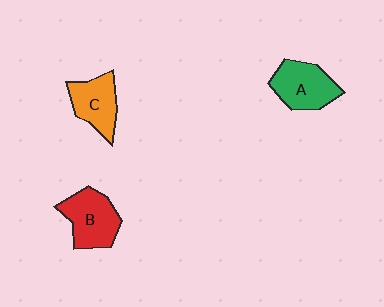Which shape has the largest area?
Shape B (red).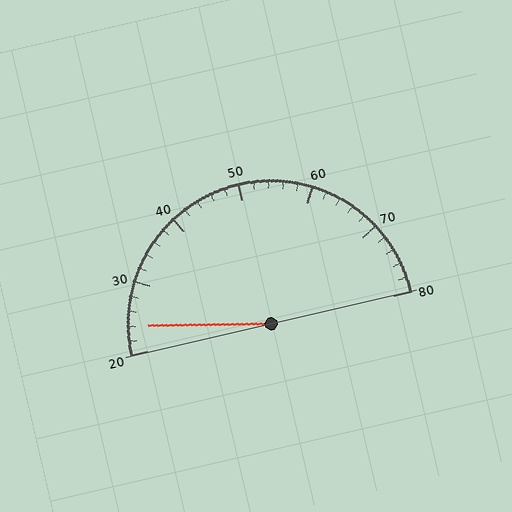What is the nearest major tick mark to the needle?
The nearest major tick mark is 20.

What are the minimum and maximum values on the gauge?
The gauge ranges from 20 to 80.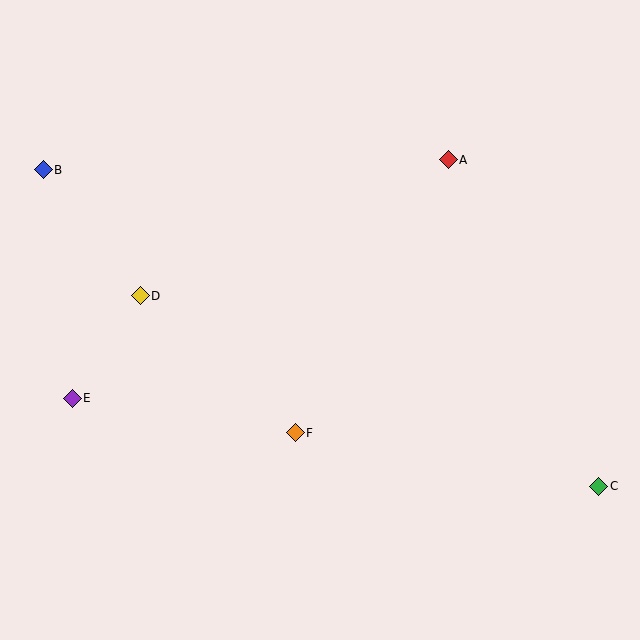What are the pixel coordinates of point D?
Point D is at (140, 296).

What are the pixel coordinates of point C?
Point C is at (599, 486).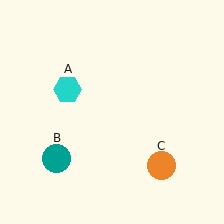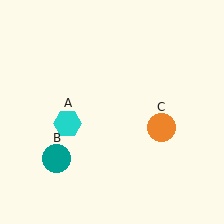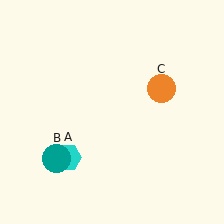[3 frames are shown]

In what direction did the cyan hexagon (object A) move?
The cyan hexagon (object A) moved down.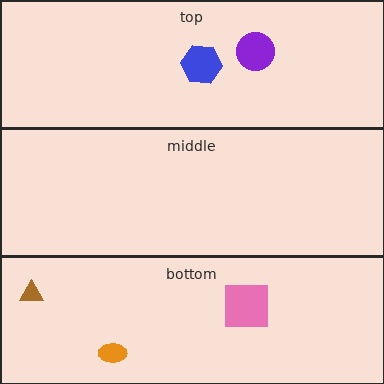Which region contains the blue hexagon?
The top region.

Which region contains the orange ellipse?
The bottom region.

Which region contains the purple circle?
The top region.